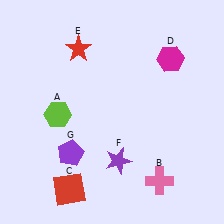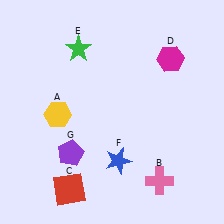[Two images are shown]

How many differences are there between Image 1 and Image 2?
There are 3 differences between the two images.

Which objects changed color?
A changed from lime to yellow. E changed from red to green. F changed from purple to blue.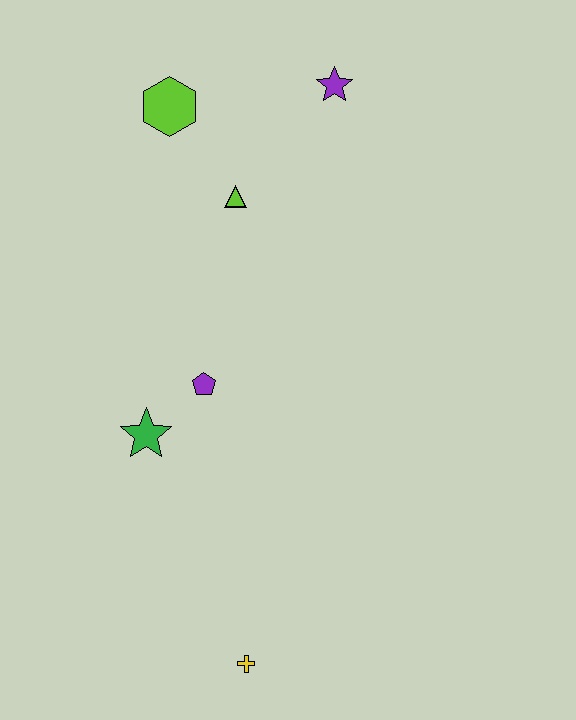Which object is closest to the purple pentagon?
The green star is closest to the purple pentagon.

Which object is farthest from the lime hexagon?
The yellow cross is farthest from the lime hexagon.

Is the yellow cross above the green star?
No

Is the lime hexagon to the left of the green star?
No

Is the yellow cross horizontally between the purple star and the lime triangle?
Yes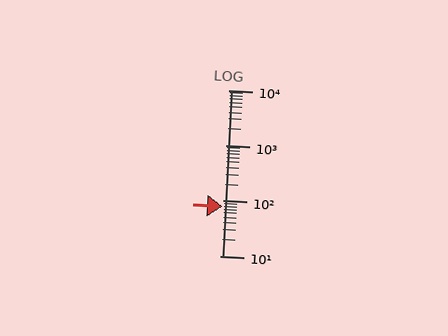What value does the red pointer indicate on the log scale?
The pointer indicates approximately 78.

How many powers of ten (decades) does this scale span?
The scale spans 3 decades, from 10 to 10000.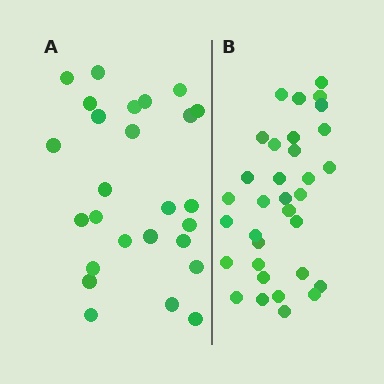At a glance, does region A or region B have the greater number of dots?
Region B (the right region) has more dots.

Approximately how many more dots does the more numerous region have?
Region B has roughly 8 or so more dots than region A.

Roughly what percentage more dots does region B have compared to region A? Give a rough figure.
About 25% more.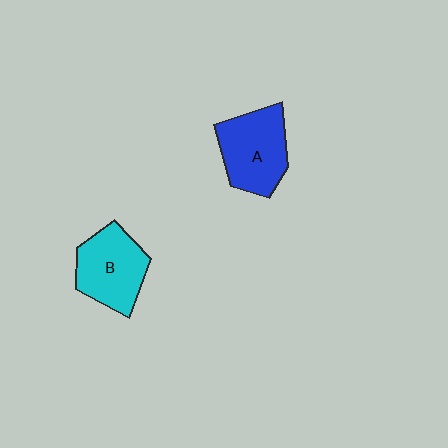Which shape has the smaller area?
Shape B (cyan).